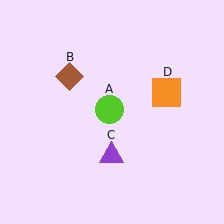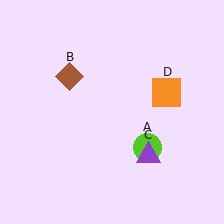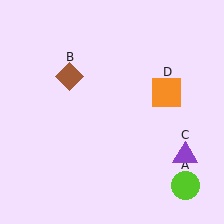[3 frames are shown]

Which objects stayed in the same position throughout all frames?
Brown diamond (object B) and orange square (object D) remained stationary.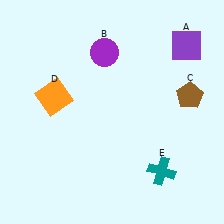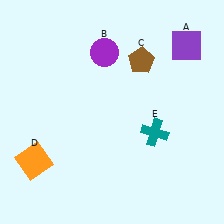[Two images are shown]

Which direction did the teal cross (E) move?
The teal cross (E) moved up.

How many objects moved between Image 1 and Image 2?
3 objects moved between the two images.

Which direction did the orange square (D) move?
The orange square (D) moved down.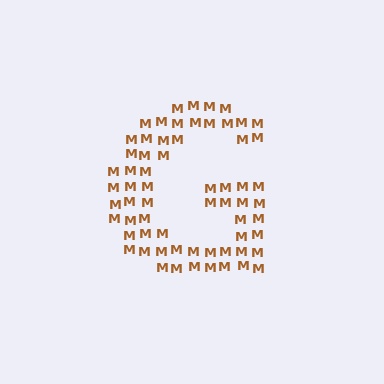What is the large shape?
The large shape is the letter G.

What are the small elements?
The small elements are letter M's.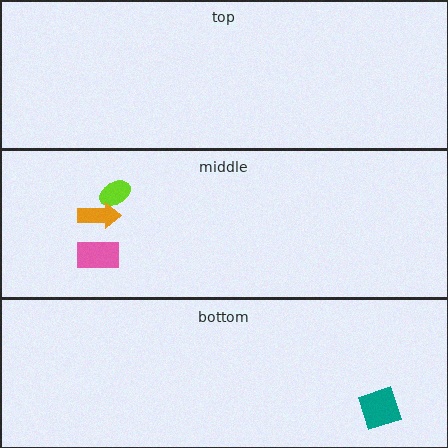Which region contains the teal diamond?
The bottom region.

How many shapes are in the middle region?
3.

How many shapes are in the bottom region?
1.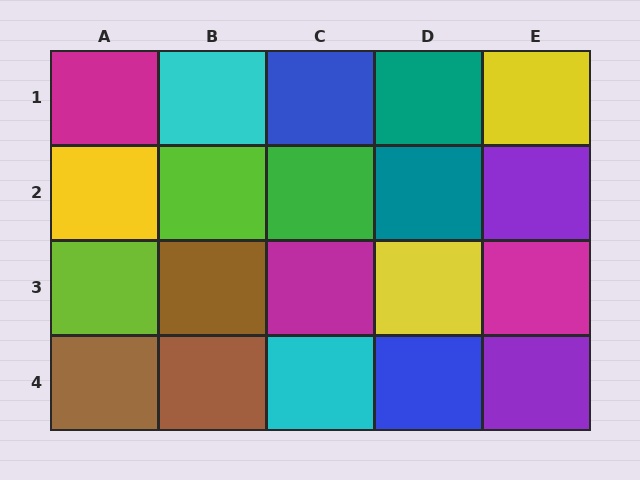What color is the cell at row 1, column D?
Teal.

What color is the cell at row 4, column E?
Purple.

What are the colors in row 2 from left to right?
Yellow, lime, green, teal, purple.